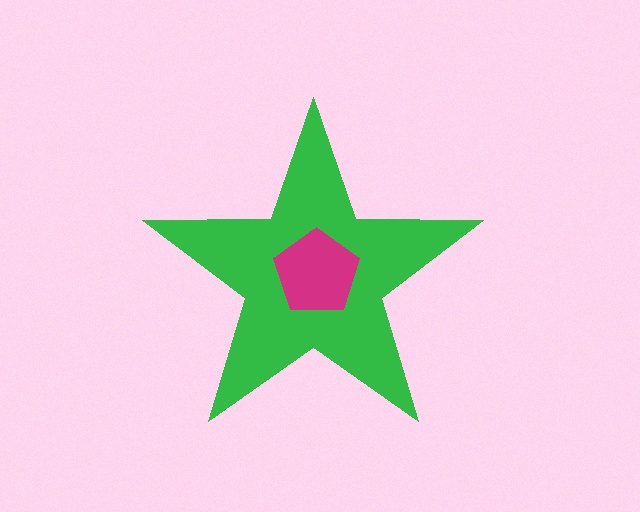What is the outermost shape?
The green star.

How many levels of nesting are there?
2.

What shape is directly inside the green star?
The magenta pentagon.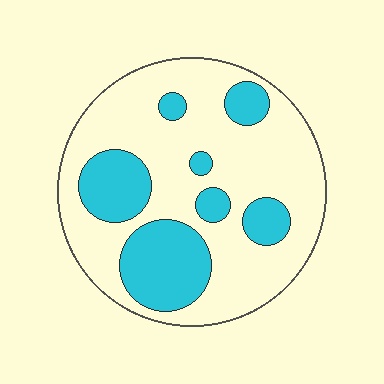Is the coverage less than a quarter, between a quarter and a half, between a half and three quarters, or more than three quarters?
Between a quarter and a half.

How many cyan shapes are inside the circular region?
7.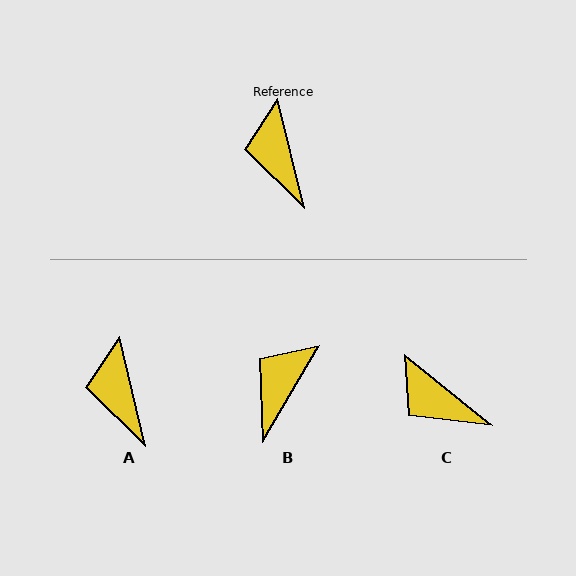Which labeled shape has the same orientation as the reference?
A.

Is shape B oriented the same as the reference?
No, it is off by about 44 degrees.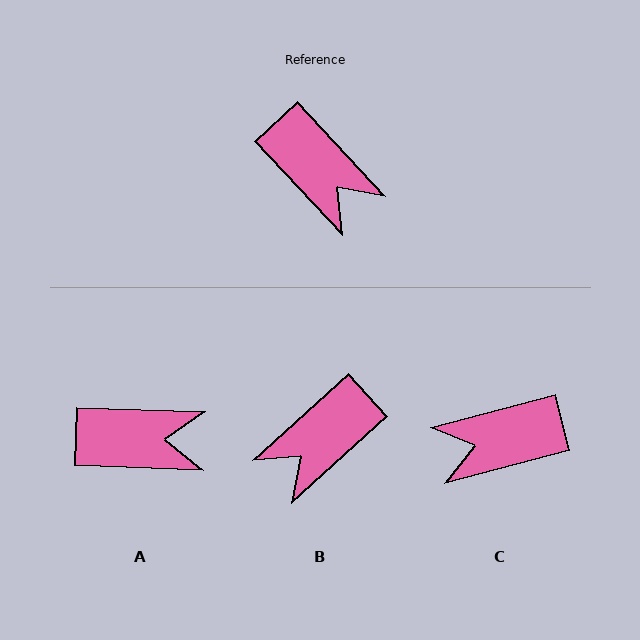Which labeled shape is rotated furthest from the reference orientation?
C, about 118 degrees away.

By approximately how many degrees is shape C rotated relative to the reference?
Approximately 118 degrees clockwise.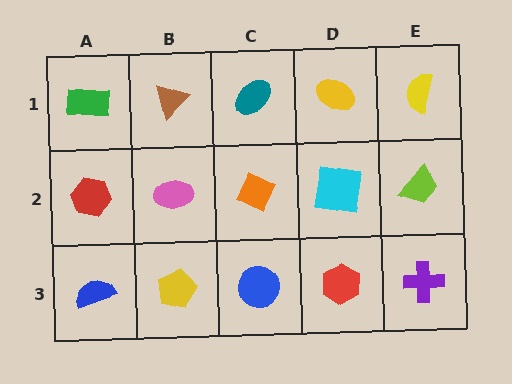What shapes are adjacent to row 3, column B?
A pink ellipse (row 2, column B), a blue semicircle (row 3, column A), a blue circle (row 3, column C).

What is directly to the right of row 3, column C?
A red hexagon.